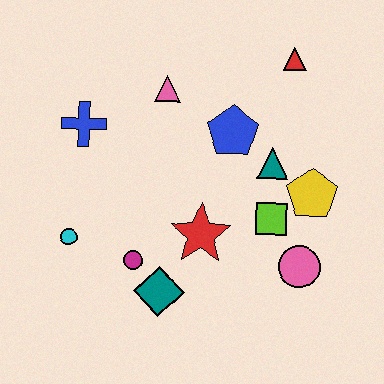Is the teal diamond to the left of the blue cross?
No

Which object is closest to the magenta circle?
The teal diamond is closest to the magenta circle.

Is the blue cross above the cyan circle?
Yes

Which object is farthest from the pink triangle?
The pink circle is farthest from the pink triangle.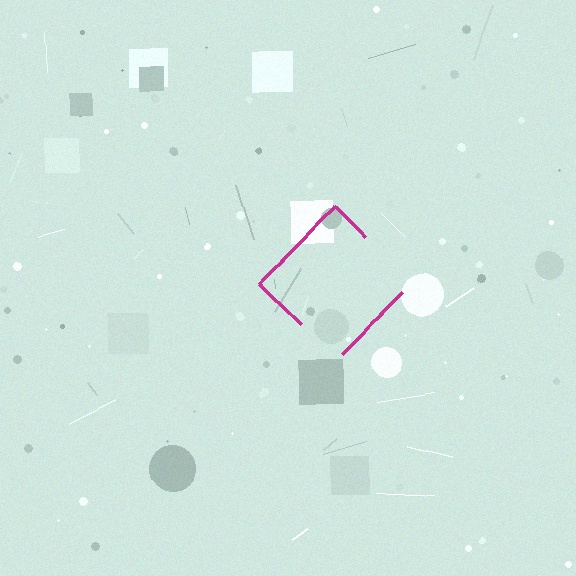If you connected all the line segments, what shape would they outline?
They would outline a diamond.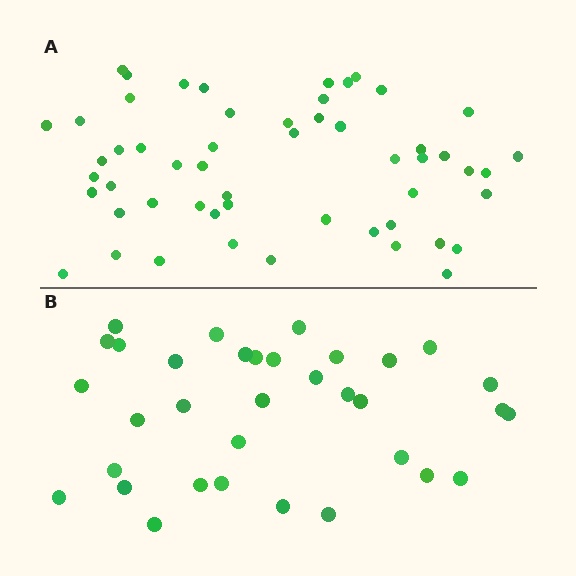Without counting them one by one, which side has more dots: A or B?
Region A (the top region) has more dots.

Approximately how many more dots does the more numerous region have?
Region A has approximately 20 more dots than region B.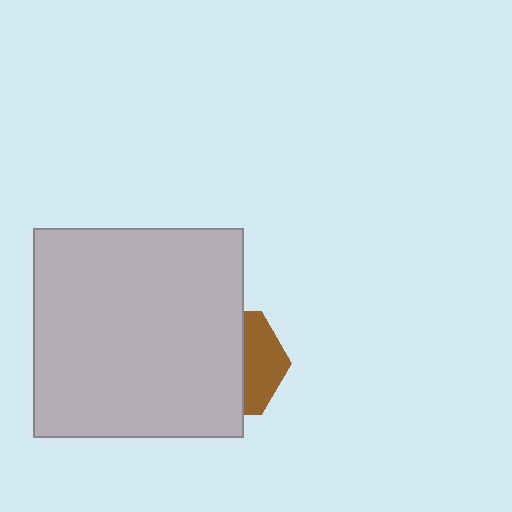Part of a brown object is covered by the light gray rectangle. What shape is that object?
It is a hexagon.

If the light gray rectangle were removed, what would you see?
You would see the complete brown hexagon.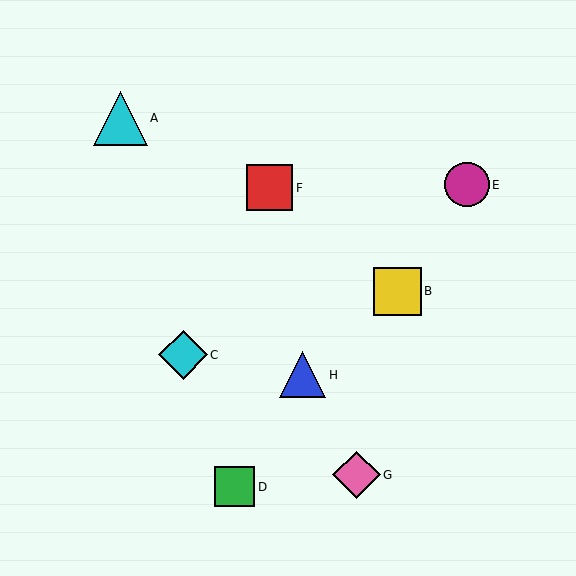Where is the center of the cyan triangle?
The center of the cyan triangle is at (120, 118).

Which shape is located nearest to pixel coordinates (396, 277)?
The yellow square (labeled B) at (397, 291) is nearest to that location.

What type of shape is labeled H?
Shape H is a blue triangle.